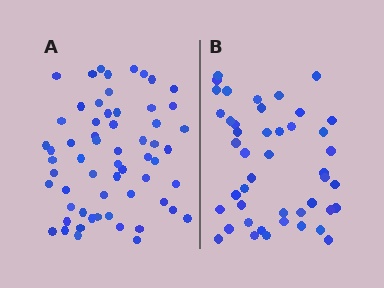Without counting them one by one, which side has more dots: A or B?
Region A (the left region) has more dots.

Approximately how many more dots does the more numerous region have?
Region A has approximately 15 more dots than region B.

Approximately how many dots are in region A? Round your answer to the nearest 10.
About 60 dots.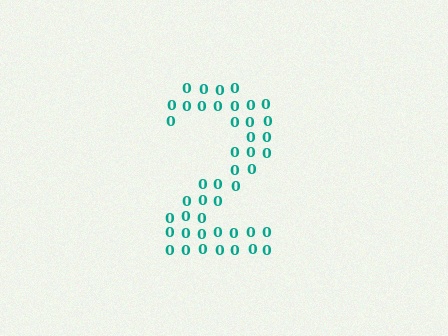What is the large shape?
The large shape is the digit 2.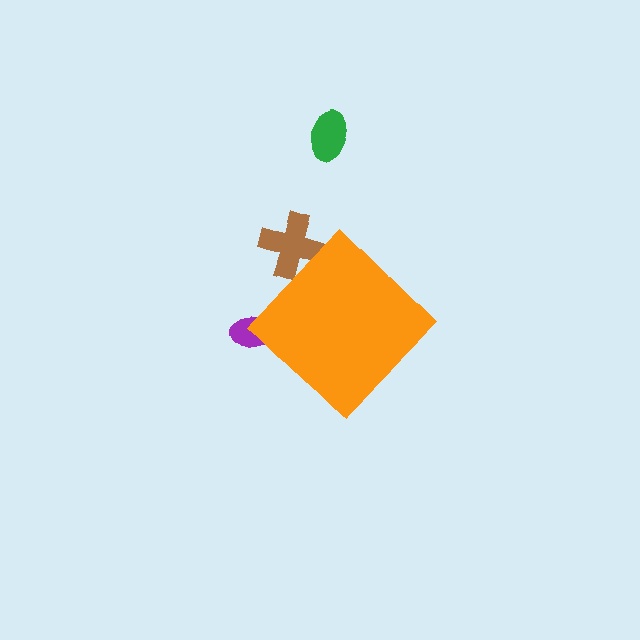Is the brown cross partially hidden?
Yes, the brown cross is partially hidden behind the orange diamond.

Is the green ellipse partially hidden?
No, the green ellipse is fully visible.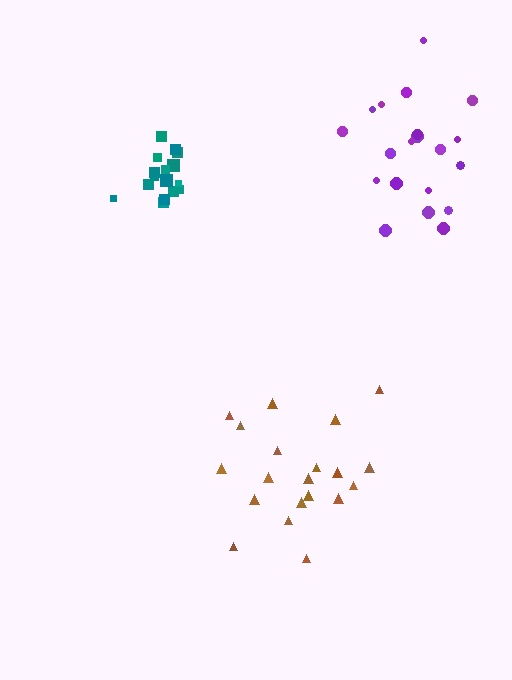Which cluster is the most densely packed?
Teal.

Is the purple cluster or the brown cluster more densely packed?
Purple.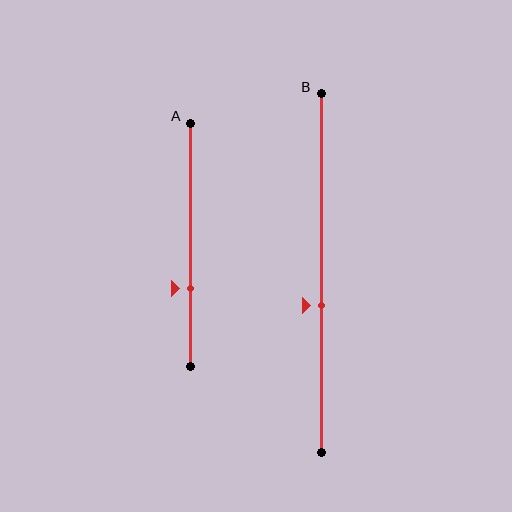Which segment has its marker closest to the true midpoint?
Segment B has its marker closest to the true midpoint.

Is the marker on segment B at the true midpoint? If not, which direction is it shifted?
No, the marker on segment B is shifted downward by about 9% of the segment length.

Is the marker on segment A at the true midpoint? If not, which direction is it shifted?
No, the marker on segment A is shifted downward by about 18% of the segment length.